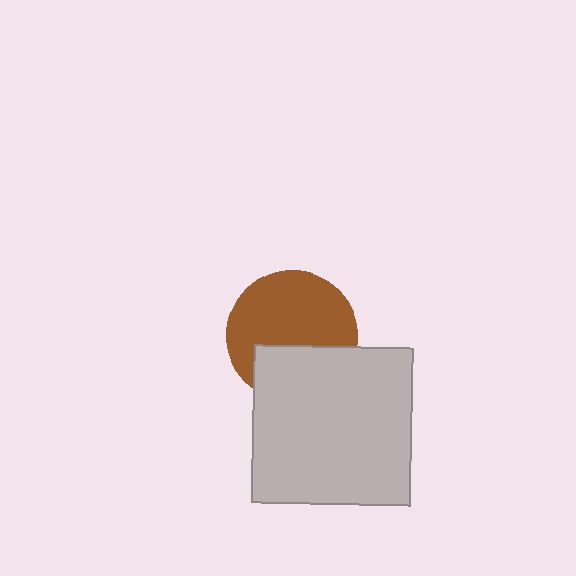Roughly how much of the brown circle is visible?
Most of it is visible (roughly 65%).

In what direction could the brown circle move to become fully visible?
The brown circle could move up. That would shift it out from behind the light gray square entirely.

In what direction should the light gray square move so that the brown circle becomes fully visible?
The light gray square should move down. That is the shortest direction to clear the overlap and leave the brown circle fully visible.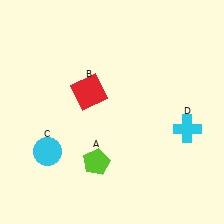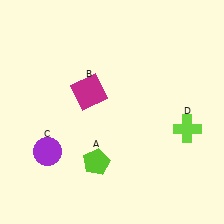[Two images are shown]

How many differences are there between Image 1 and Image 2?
There are 3 differences between the two images.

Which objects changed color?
B changed from red to magenta. C changed from cyan to purple. D changed from cyan to lime.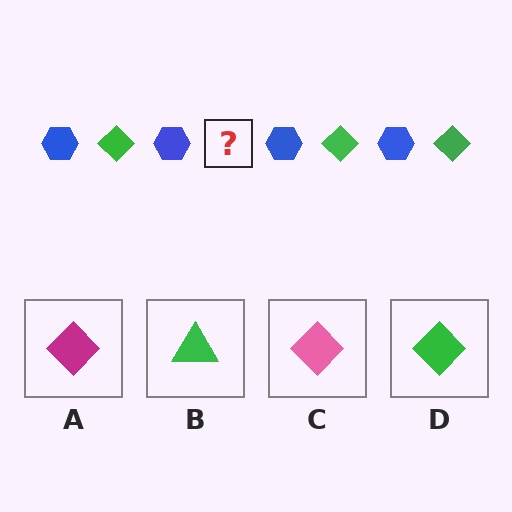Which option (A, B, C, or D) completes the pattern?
D.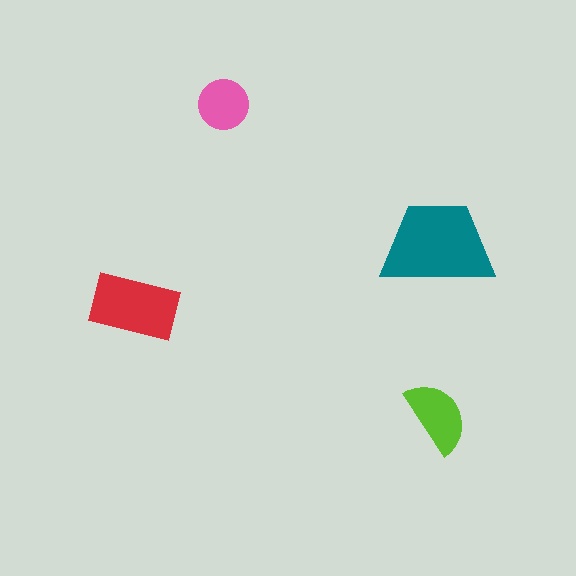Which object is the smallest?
The pink circle.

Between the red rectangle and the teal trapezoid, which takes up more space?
The teal trapezoid.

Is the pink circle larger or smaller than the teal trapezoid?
Smaller.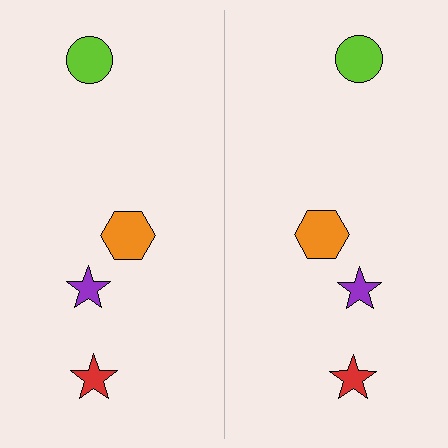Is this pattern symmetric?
Yes, this pattern has bilateral (reflection) symmetry.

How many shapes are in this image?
There are 8 shapes in this image.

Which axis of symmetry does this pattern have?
The pattern has a vertical axis of symmetry running through the center of the image.